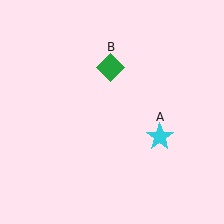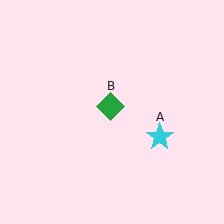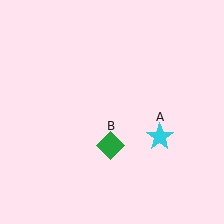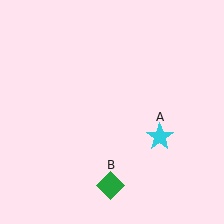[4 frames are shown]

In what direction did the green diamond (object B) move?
The green diamond (object B) moved down.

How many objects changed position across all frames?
1 object changed position: green diamond (object B).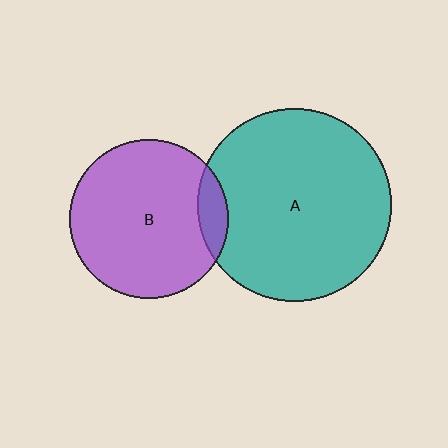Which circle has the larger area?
Circle A (teal).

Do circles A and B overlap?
Yes.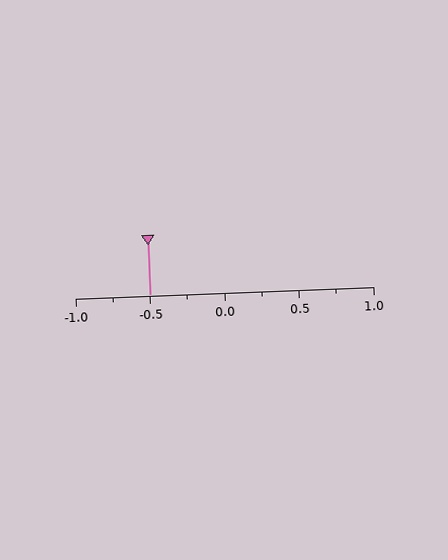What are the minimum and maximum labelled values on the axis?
The axis runs from -1.0 to 1.0.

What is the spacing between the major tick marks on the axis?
The major ticks are spaced 0.5 apart.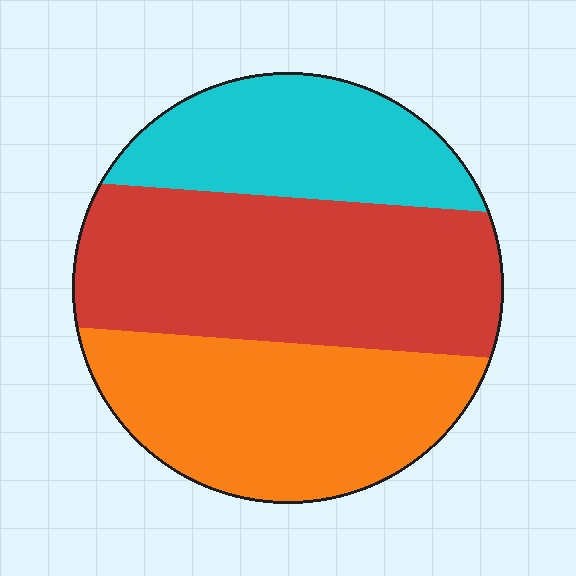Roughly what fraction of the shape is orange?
Orange covers roughly 35% of the shape.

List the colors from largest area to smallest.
From largest to smallest: red, orange, cyan.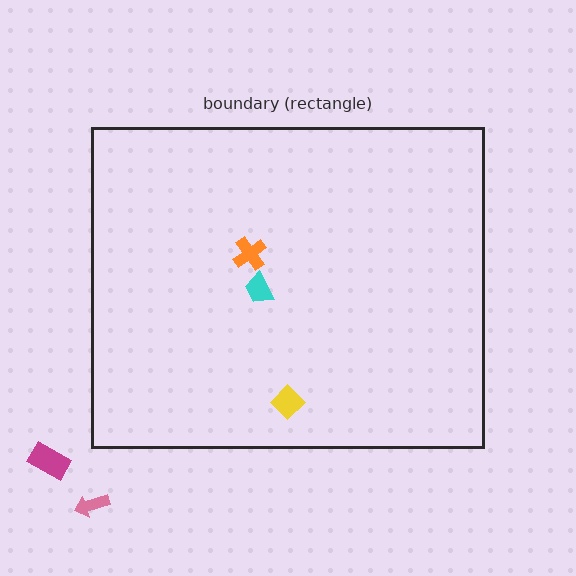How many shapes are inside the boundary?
3 inside, 2 outside.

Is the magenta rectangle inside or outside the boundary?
Outside.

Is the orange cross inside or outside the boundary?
Inside.